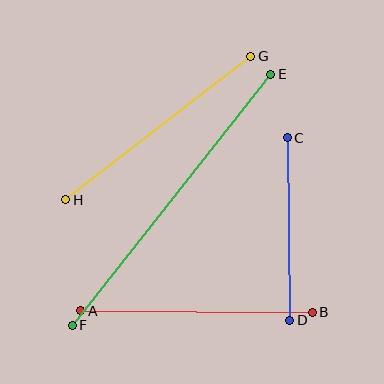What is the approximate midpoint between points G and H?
The midpoint is at approximately (158, 128) pixels.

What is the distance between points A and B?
The distance is approximately 231 pixels.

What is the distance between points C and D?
The distance is approximately 183 pixels.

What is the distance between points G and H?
The distance is approximately 234 pixels.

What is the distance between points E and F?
The distance is approximately 320 pixels.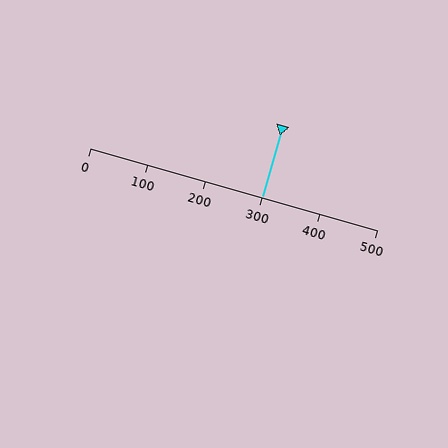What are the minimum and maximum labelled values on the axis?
The axis runs from 0 to 500.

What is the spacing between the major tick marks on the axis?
The major ticks are spaced 100 apart.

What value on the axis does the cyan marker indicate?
The marker indicates approximately 300.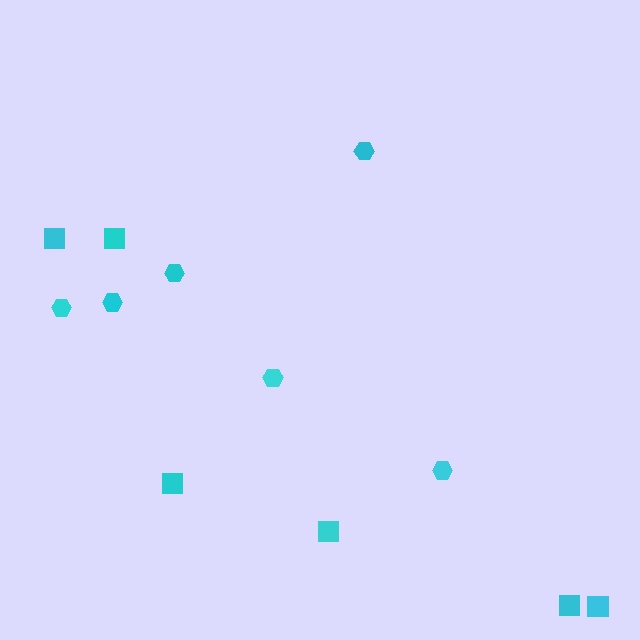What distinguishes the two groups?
There are 2 groups: one group of hexagons (6) and one group of squares (6).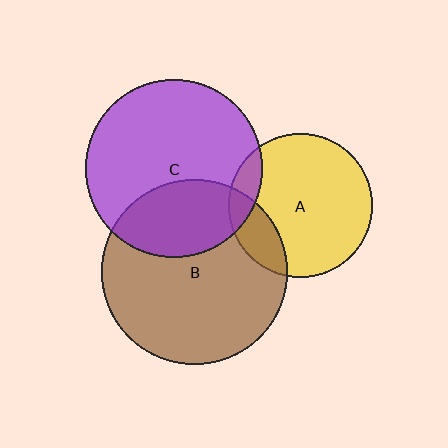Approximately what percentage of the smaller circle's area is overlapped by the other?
Approximately 30%.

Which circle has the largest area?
Circle B (brown).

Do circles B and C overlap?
Yes.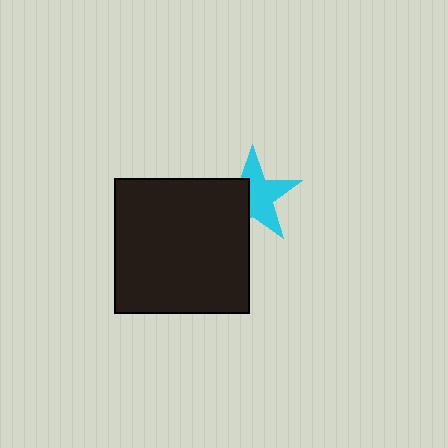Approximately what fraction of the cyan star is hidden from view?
Roughly 40% of the cyan star is hidden behind the black square.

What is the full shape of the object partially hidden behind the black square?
The partially hidden object is a cyan star.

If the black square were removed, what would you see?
You would see the complete cyan star.